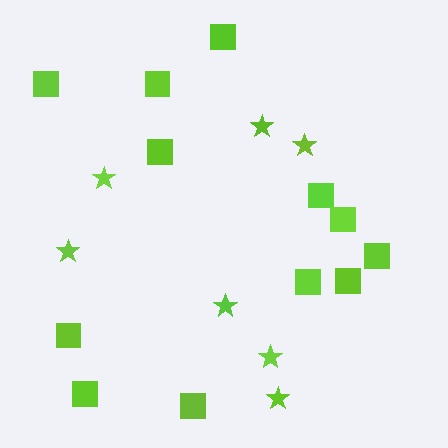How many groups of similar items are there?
There are 2 groups: one group of squares (12) and one group of stars (7).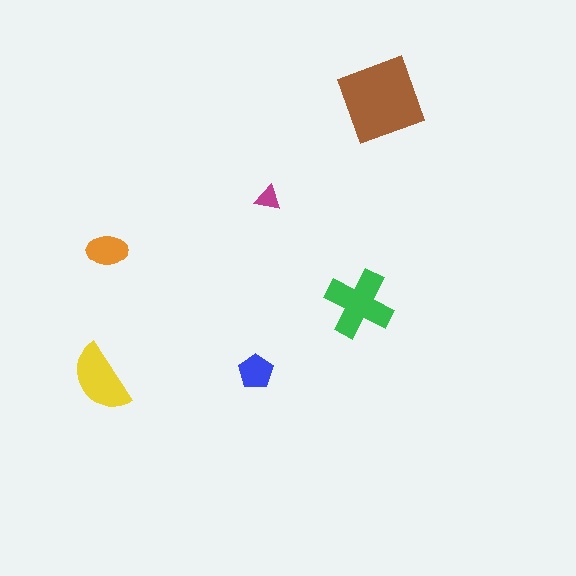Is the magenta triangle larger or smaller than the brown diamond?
Smaller.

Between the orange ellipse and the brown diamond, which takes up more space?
The brown diamond.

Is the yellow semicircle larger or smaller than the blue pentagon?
Larger.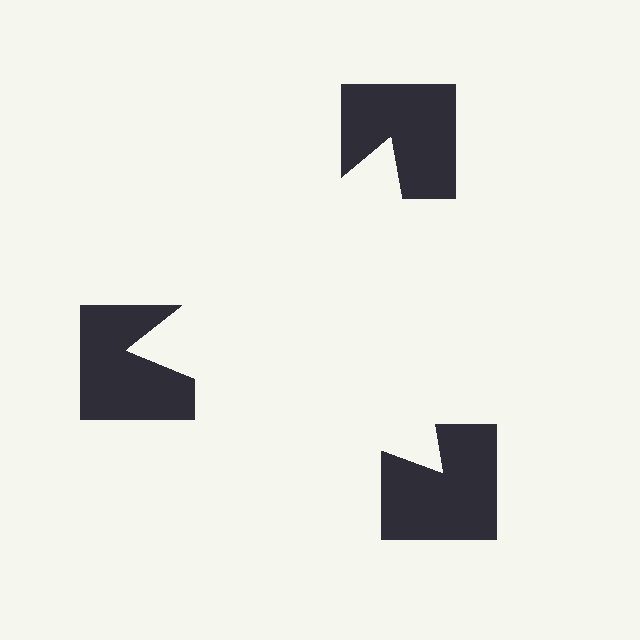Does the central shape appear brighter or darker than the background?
It typically appears slightly brighter than the background, even though no actual brightness change is drawn.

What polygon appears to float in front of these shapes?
An illusory triangle — its edges are inferred from the aligned wedge cuts in the notched squares, not physically drawn.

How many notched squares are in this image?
There are 3 — one at each vertex of the illusory triangle.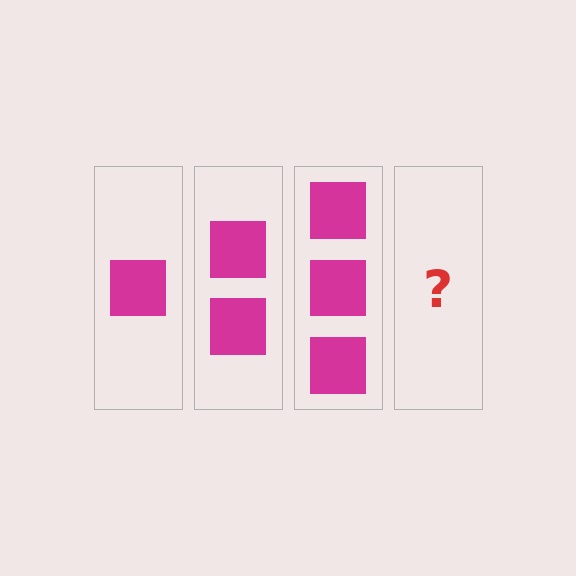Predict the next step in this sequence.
The next step is 4 squares.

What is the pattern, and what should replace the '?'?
The pattern is that each step adds one more square. The '?' should be 4 squares.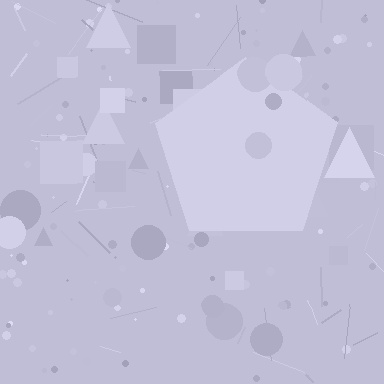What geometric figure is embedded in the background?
A pentagon is embedded in the background.